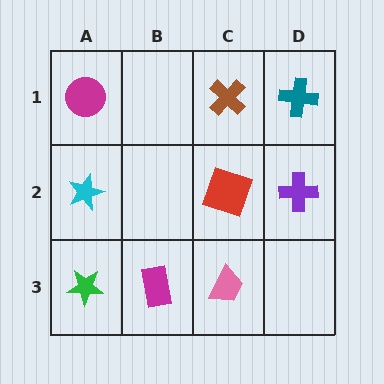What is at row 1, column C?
A brown cross.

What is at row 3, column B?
A magenta rectangle.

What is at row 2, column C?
A red square.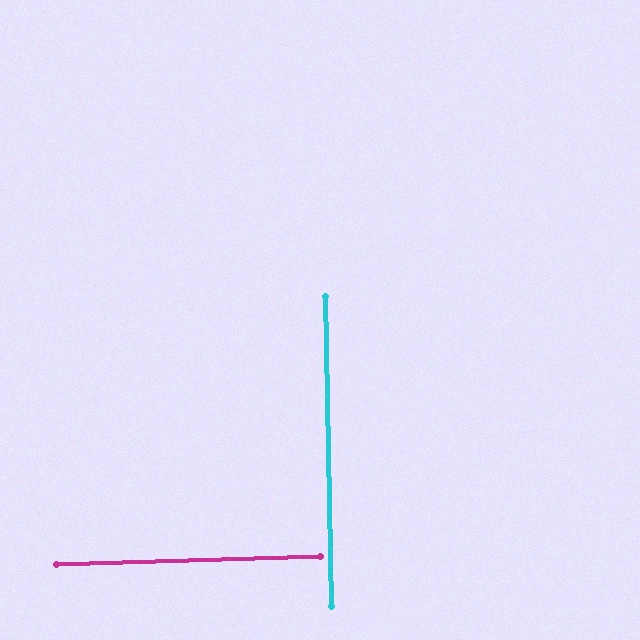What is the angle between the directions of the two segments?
Approximately 90 degrees.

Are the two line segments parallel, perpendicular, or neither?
Perpendicular — they meet at approximately 90°.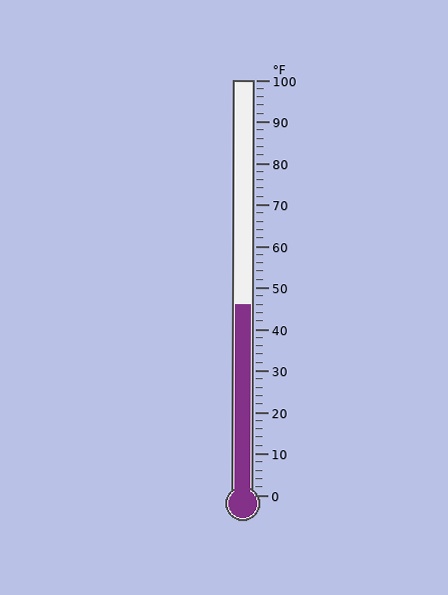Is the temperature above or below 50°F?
The temperature is below 50°F.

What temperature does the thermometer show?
The thermometer shows approximately 46°F.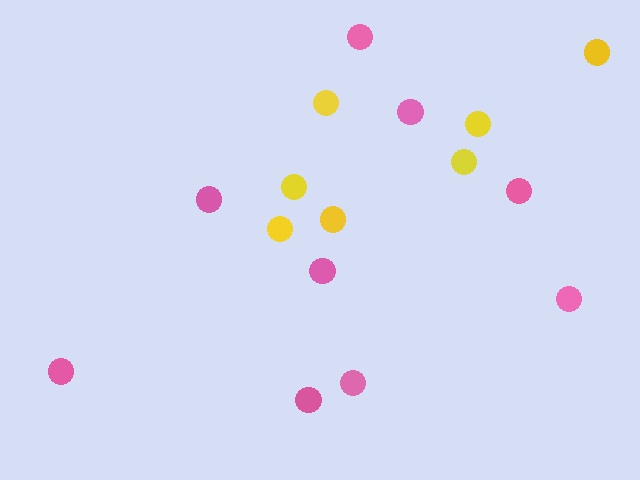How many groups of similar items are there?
There are 2 groups: one group of pink circles (9) and one group of yellow circles (7).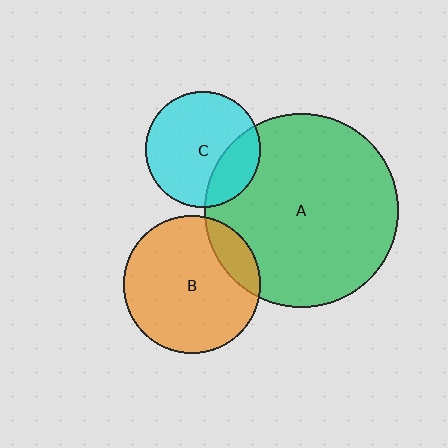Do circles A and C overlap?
Yes.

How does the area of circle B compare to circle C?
Approximately 1.4 times.